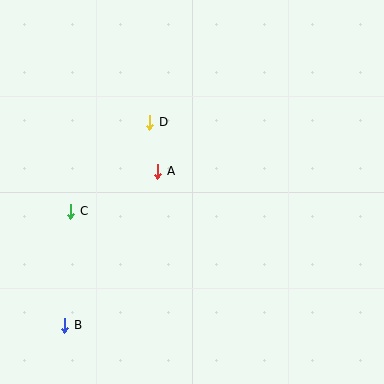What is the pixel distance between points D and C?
The distance between D and C is 119 pixels.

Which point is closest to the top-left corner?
Point D is closest to the top-left corner.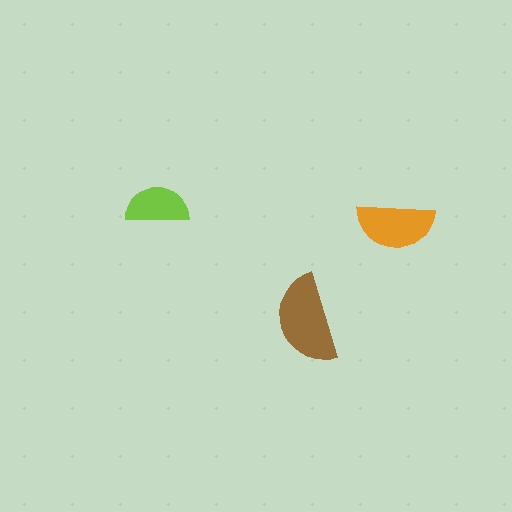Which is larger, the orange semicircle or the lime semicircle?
The orange one.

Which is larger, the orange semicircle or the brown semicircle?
The brown one.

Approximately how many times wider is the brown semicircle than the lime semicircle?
About 1.5 times wider.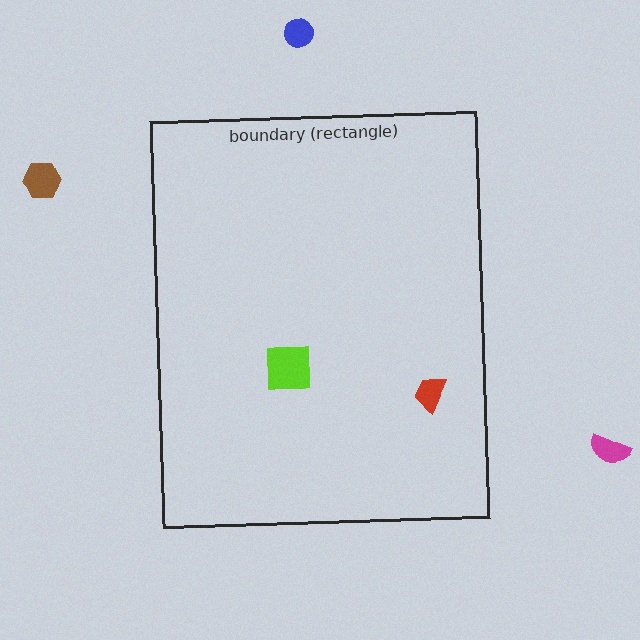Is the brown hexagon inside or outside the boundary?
Outside.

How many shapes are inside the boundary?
2 inside, 3 outside.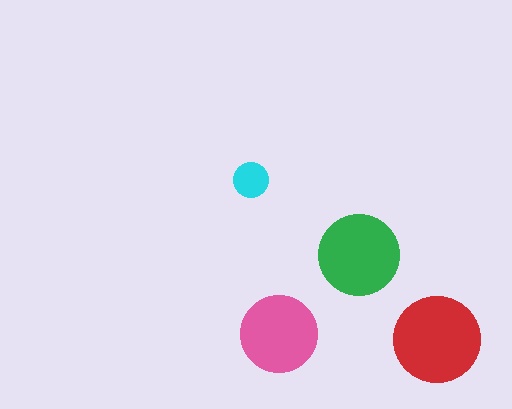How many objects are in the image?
There are 4 objects in the image.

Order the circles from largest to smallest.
the red one, the green one, the pink one, the cyan one.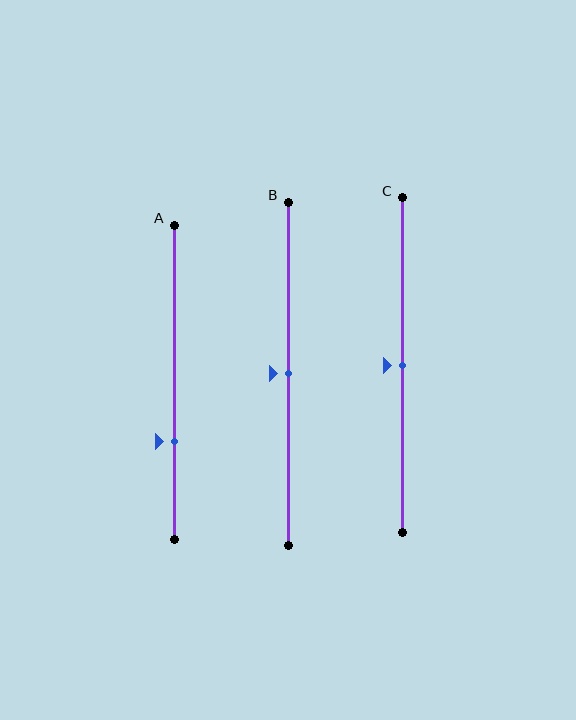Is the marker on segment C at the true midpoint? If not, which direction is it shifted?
Yes, the marker on segment C is at the true midpoint.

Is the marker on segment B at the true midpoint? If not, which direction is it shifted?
Yes, the marker on segment B is at the true midpoint.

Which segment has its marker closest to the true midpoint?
Segment B has its marker closest to the true midpoint.